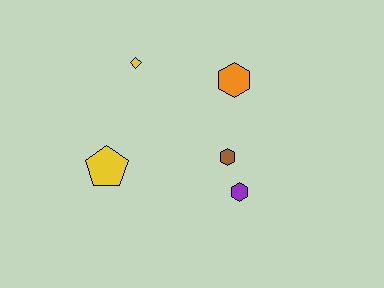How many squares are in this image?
There are no squares.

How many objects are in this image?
There are 5 objects.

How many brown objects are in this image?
There is 1 brown object.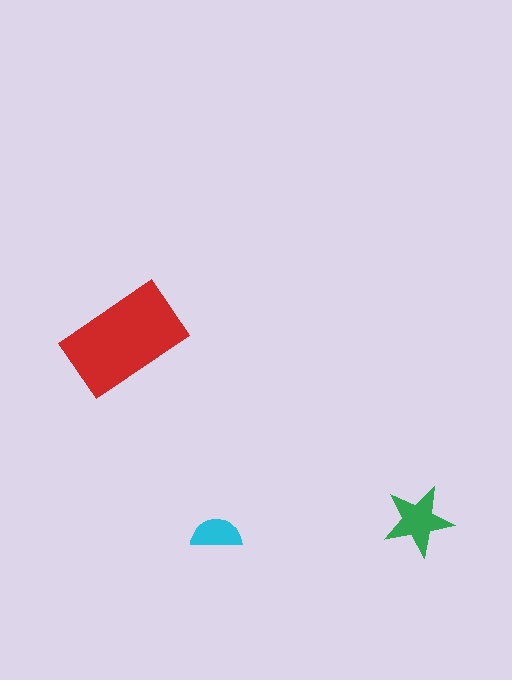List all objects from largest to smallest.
The red rectangle, the green star, the cyan semicircle.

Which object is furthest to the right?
The green star is rightmost.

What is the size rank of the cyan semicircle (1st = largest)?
3rd.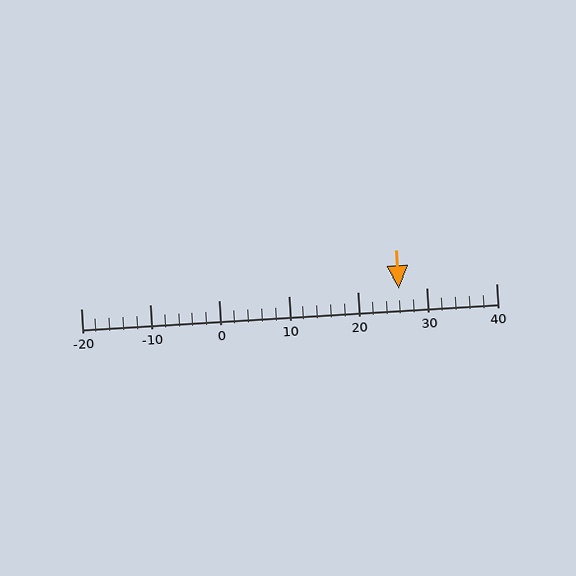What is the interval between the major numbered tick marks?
The major tick marks are spaced 10 units apart.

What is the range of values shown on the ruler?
The ruler shows values from -20 to 40.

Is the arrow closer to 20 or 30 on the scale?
The arrow is closer to 30.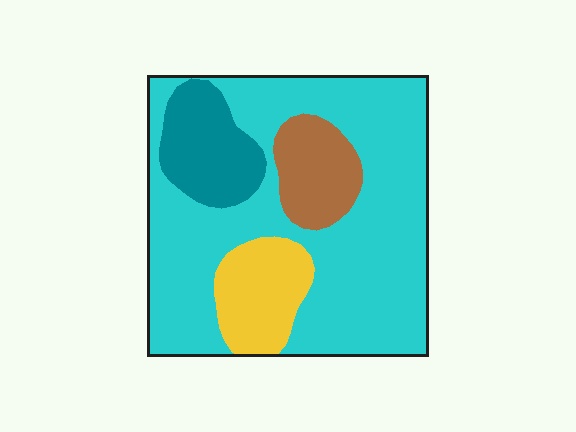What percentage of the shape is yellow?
Yellow covers 12% of the shape.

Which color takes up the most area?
Cyan, at roughly 65%.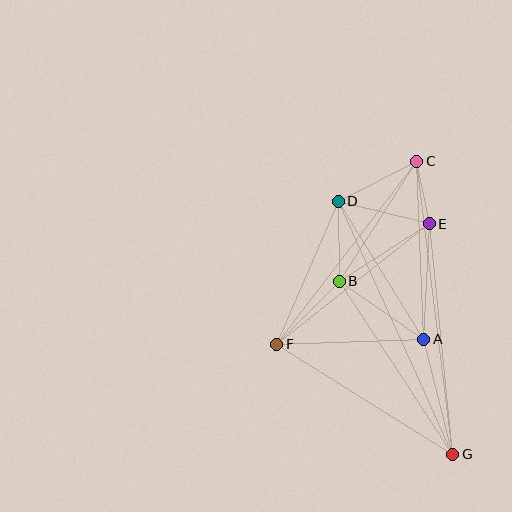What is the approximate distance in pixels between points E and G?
The distance between E and G is approximately 232 pixels.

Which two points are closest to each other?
Points C and E are closest to each other.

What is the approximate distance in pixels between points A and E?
The distance between A and E is approximately 116 pixels.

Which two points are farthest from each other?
Points C and G are farthest from each other.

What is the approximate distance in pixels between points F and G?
The distance between F and G is approximately 208 pixels.